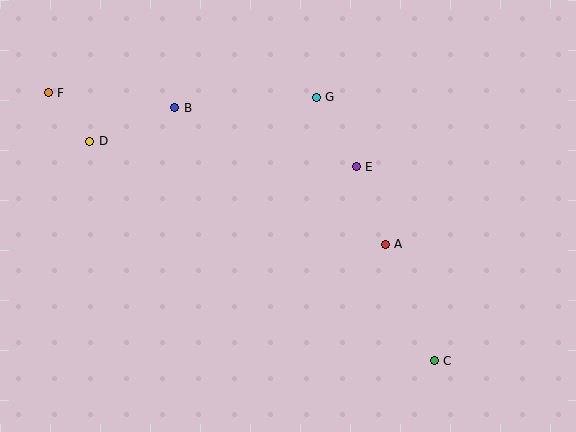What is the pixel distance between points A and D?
The distance between A and D is 313 pixels.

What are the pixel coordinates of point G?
Point G is at (316, 97).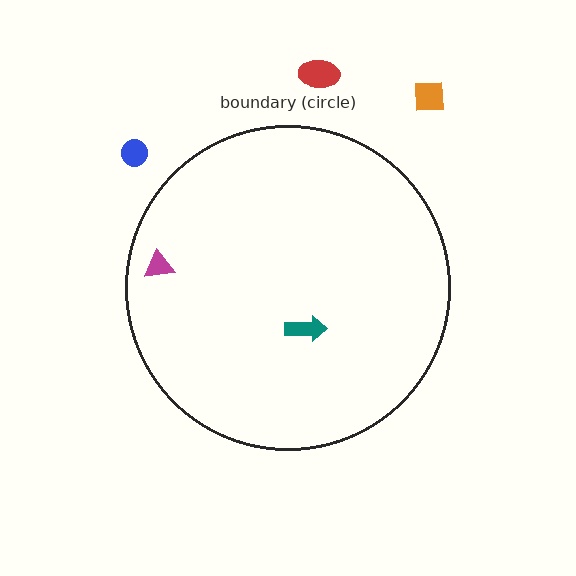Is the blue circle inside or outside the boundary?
Outside.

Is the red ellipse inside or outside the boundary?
Outside.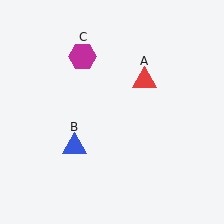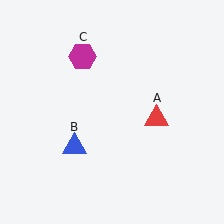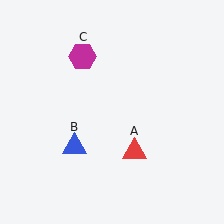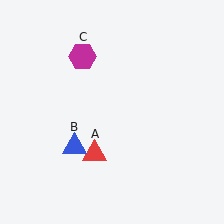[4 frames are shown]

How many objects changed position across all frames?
1 object changed position: red triangle (object A).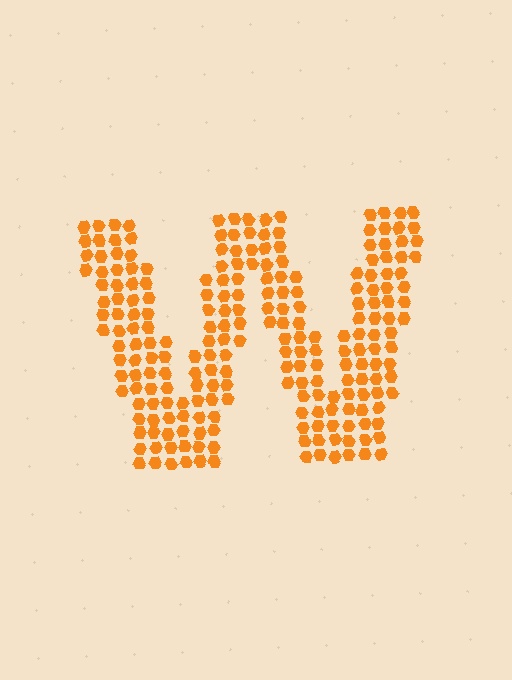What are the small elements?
The small elements are hexagons.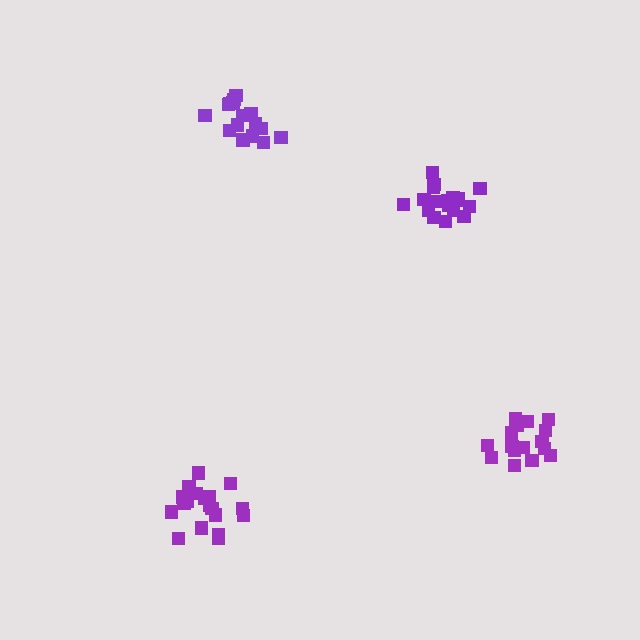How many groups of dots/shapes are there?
There are 4 groups.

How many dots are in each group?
Group 1: 18 dots, Group 2: 17 dots, Group 3: 21 dots, Group 4: 16 dots (72 total).